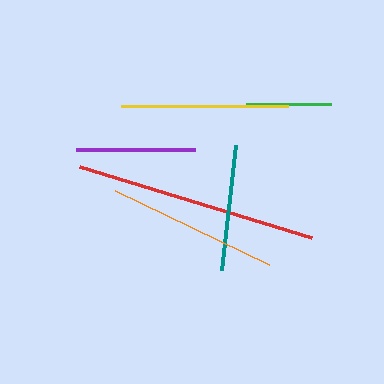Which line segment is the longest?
The red line is the longest at approximately 242 pixels.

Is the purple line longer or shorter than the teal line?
The teal line is longer than the purple line.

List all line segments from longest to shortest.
From longest to shortest: red, orange, yellow, teal, purple, green.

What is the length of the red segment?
The red segment is approximately 242 pixels long.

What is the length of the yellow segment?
The yellow segment is approximately 167 pixels long.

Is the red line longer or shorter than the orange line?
The red line is longer than the orange line.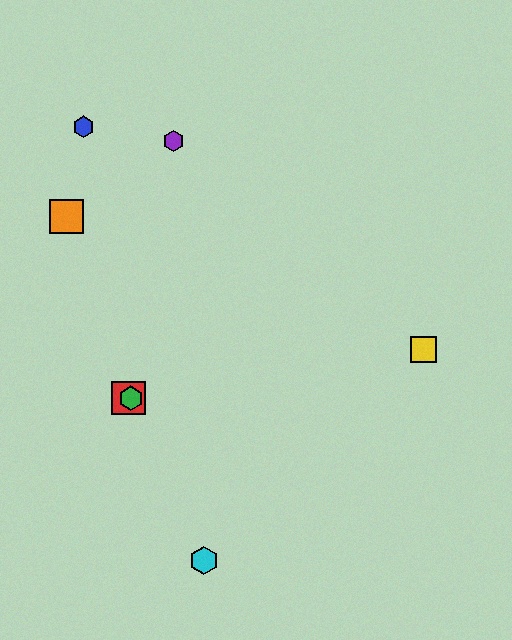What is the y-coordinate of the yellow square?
The yellow square is at y≈350.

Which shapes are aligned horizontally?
The red square, the green hexagon are aligned horizontally.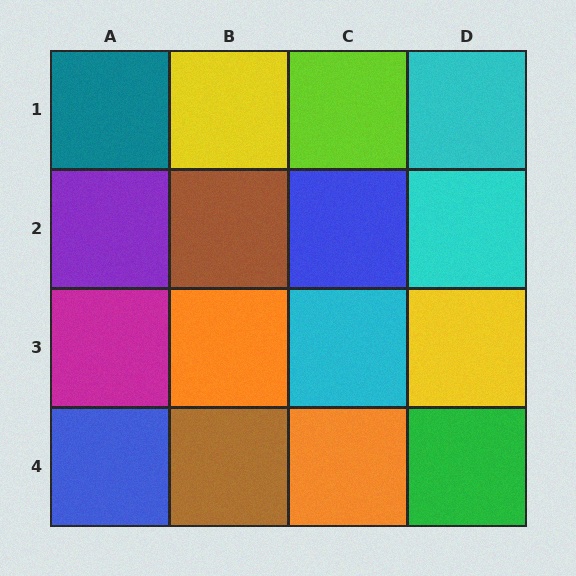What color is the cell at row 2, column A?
Purple.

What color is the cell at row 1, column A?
Teal.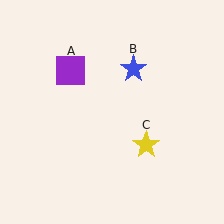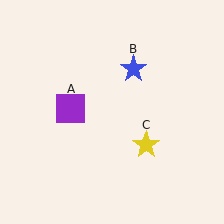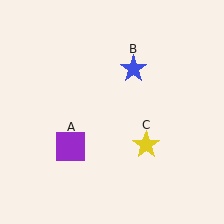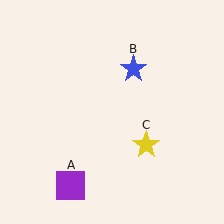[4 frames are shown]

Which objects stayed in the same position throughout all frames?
Blue star (object B) and yellow star (object C) remained stationary.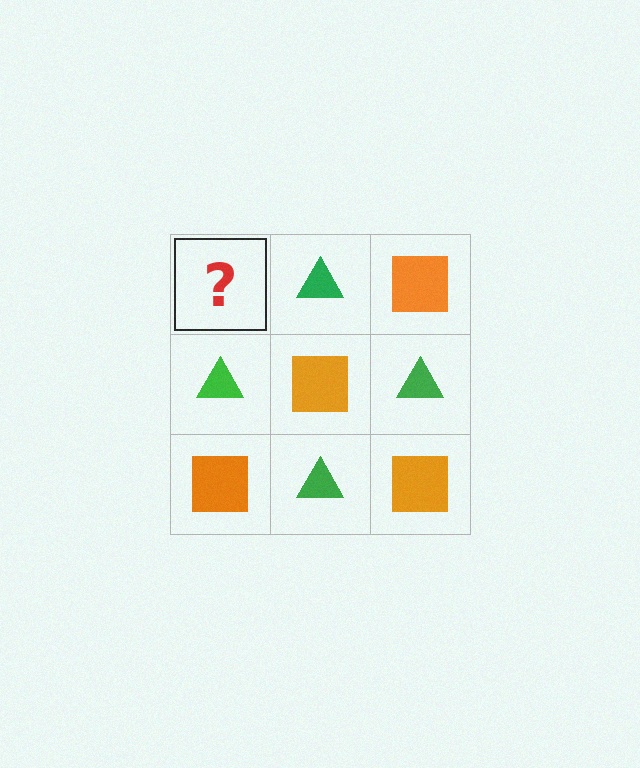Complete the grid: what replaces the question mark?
The question mark should be replaced with an orange square.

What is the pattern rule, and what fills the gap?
The rule is that it alternates orange square and green triangle in a checkerboard pattern. The gap should be filled with an orange square.